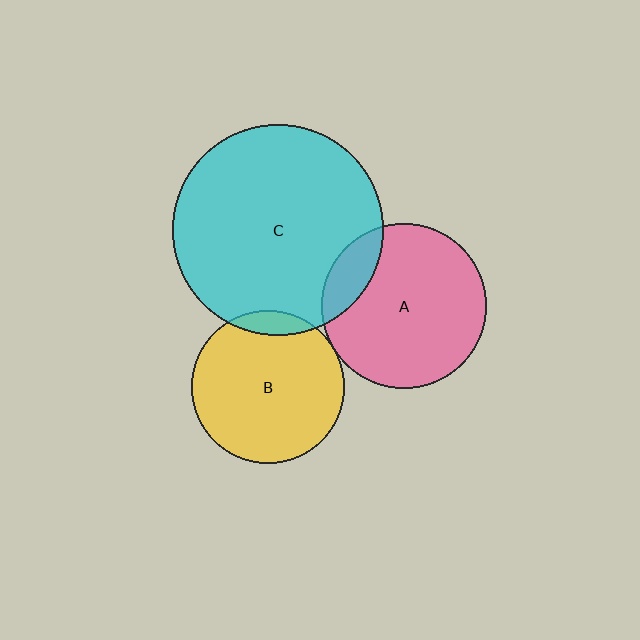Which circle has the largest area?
Circle C (cyan).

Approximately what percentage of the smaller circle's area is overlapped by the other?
Approximately 5%.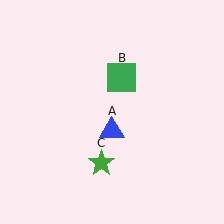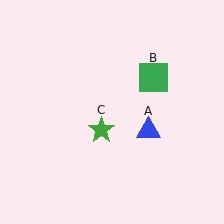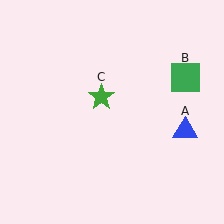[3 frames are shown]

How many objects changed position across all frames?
3 objects changed position: blue triangle (object A), green square (object B), green star (object C).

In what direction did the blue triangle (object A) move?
The blue triangle (object A) moved right.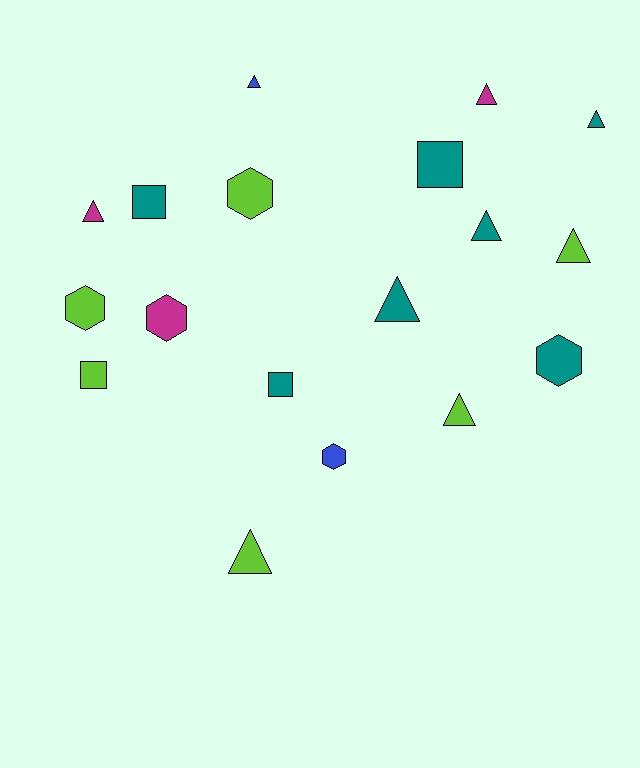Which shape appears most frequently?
Triangle, with 9 objects.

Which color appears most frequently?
Teal, with 7 objects.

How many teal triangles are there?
There are 3 teal triangles.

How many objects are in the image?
There are 18 objects.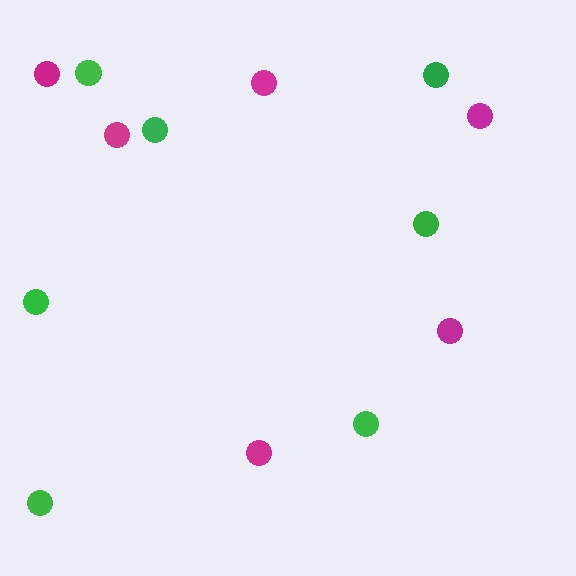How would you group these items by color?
There are 2 groups: one group of green circles (7) and one group of magenta circles (6).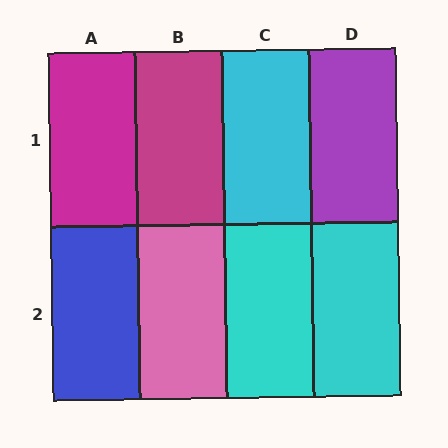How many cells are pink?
1 cell is pink.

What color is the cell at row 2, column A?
Blue.